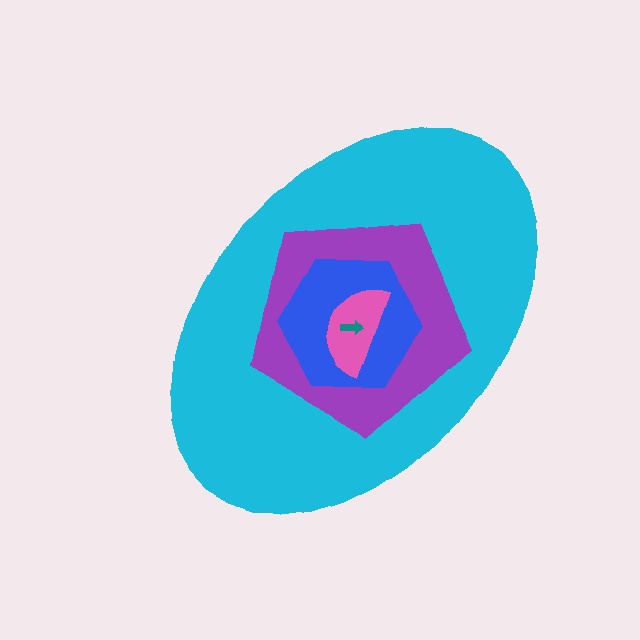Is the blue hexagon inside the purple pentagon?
Yes.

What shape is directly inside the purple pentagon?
The blue hexagon.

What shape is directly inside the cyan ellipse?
The purple pentagon.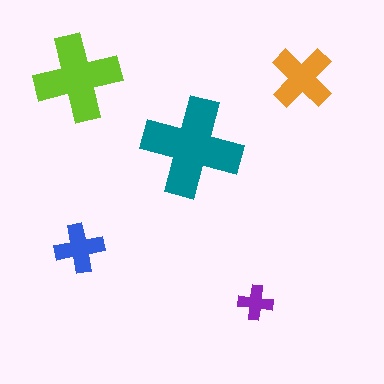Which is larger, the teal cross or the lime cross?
The teal one.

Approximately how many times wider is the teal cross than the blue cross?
About 2 times wider.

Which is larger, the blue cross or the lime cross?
The lime one.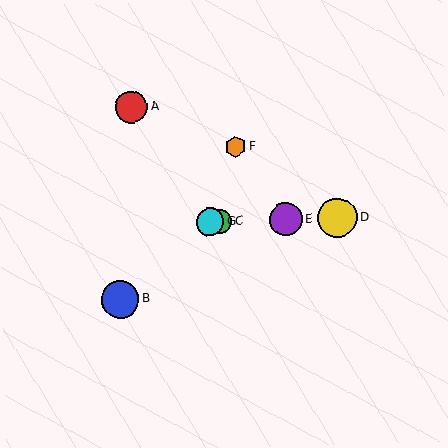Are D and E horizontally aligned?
Yes, both are at y≈218.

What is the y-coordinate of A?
Object A is at y≈107.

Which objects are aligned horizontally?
Objects C, D, E, G are aligned horizontally.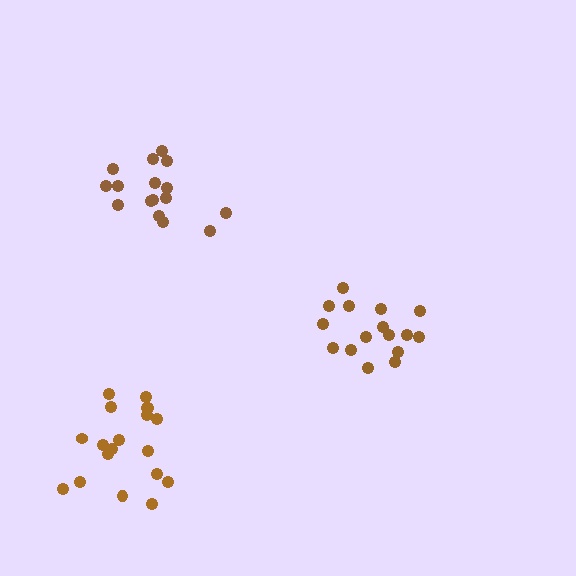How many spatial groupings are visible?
There are 3 spatial groupings.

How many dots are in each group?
Group 1: 16 dots, Group 2: 16 dots, Group 3: 19 dots (51 total).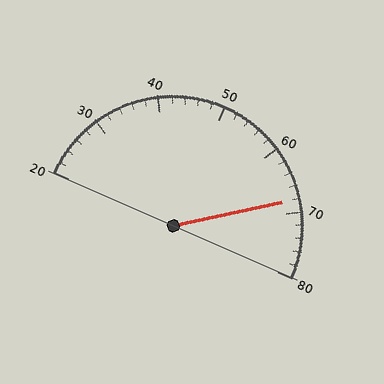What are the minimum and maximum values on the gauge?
The gauge ranges from 20 to 80.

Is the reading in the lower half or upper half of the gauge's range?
The reading is in the upper half of the range (20 to 80).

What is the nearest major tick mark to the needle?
The nearest major tick mark is 70.